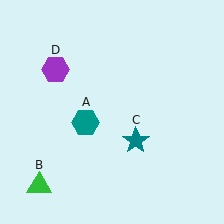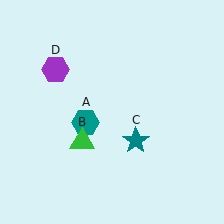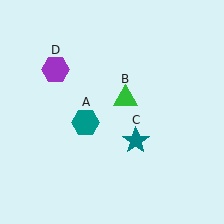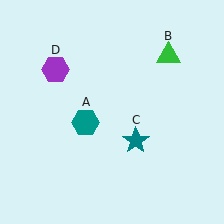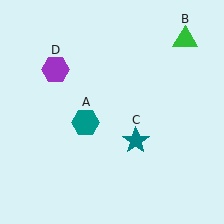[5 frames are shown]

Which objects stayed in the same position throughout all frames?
Teal hexagon (object A) and teal star (object C) and purple hexagon (object D) remained stationary.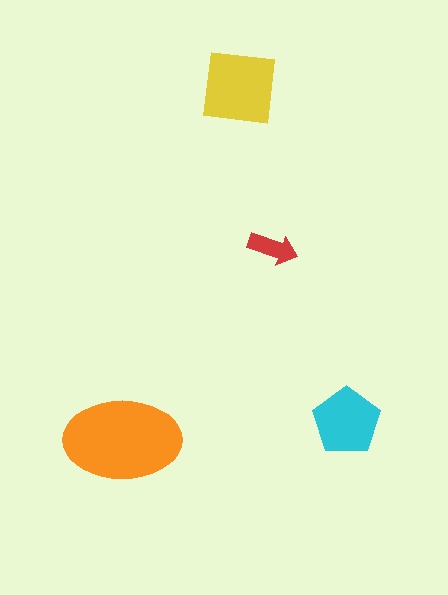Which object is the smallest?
The red arrow.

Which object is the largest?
The orange ellipse.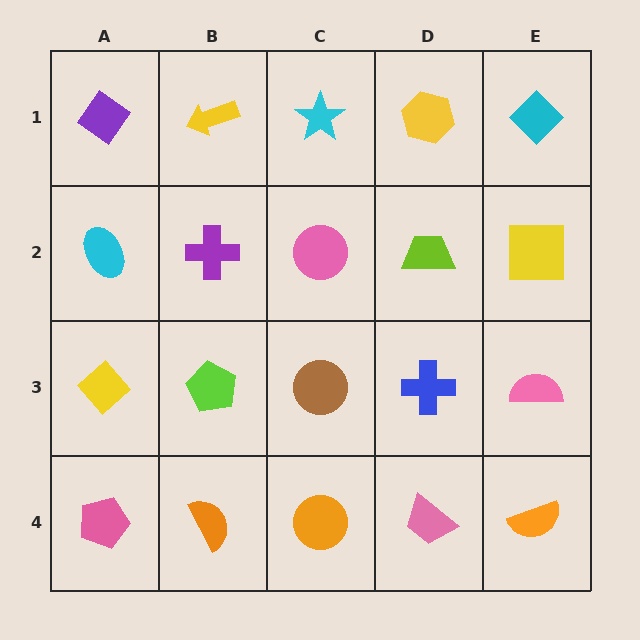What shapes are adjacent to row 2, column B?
A yellow arrow (row 1, column B), a lime pentagon (row 3, column B), a cyan ellipse (row 2, column A), a pink circle (row 2, column C).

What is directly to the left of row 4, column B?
A pink pentagon.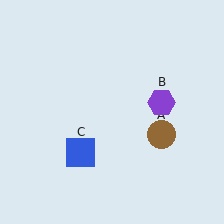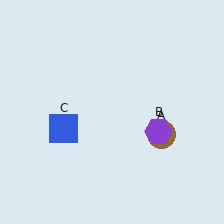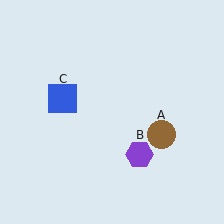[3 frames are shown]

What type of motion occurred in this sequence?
The purple hexagon (object B), blue square (object C) rotated clockwise around the center of the scene.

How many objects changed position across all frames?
2 objects changed position: purple hexagon (object B), blue square (object C).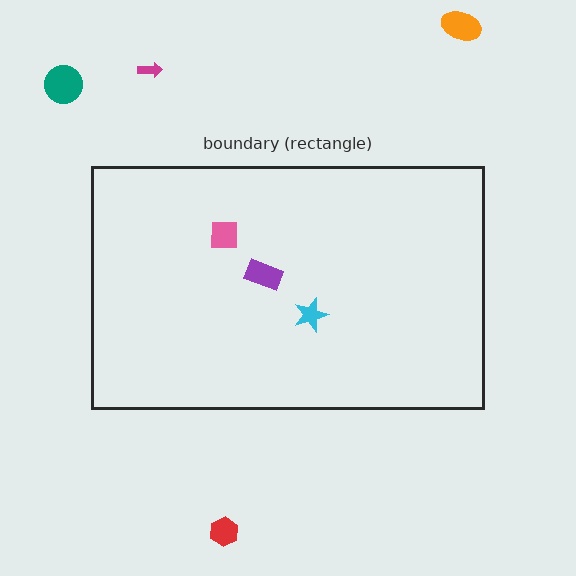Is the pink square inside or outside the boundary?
Inside.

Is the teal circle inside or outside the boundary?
Outside.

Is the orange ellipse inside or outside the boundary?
Outside.